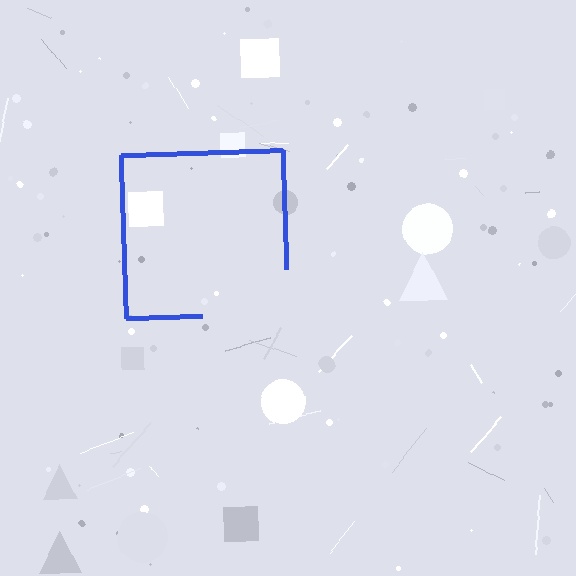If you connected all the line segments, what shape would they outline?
They would outline a square.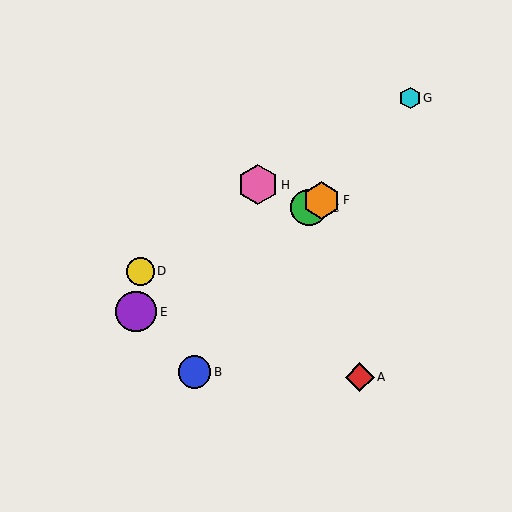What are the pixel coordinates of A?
Object A is at (360, 377).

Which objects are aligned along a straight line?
Objects C, E, F are aligned along a straight line.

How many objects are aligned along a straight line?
3 objects (C, E, F) are aligned along a straight line.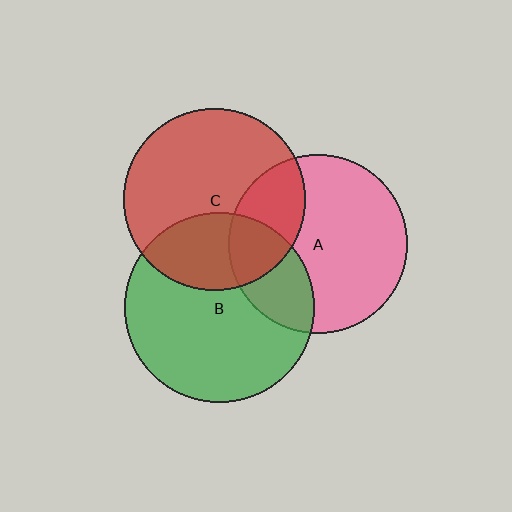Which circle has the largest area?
Circle B (green).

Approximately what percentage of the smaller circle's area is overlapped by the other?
Approximately 30%.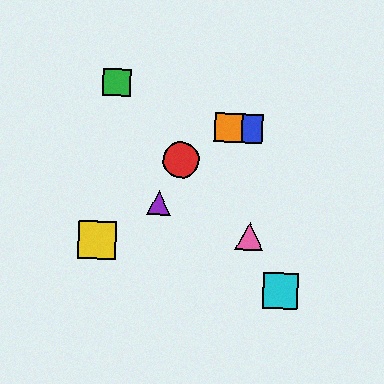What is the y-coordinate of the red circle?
The red circle is at y≈160.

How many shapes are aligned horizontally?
2 shapes (the blue square, the orange square) are aligned horizontally.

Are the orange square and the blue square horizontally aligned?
Yes, both are at y≈128.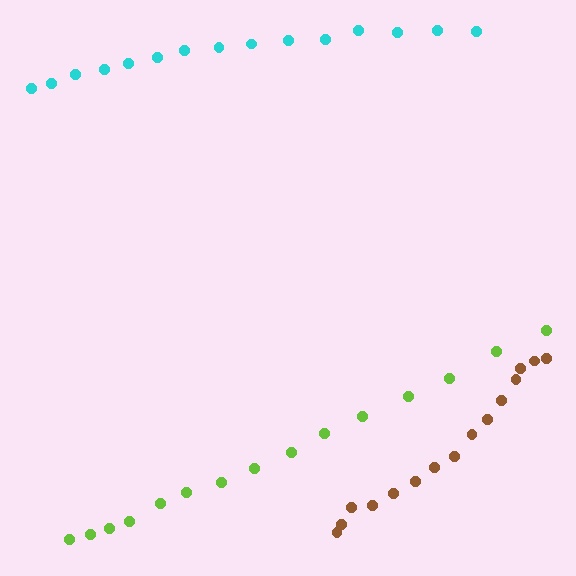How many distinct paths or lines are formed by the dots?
There are 3 distinct paths.